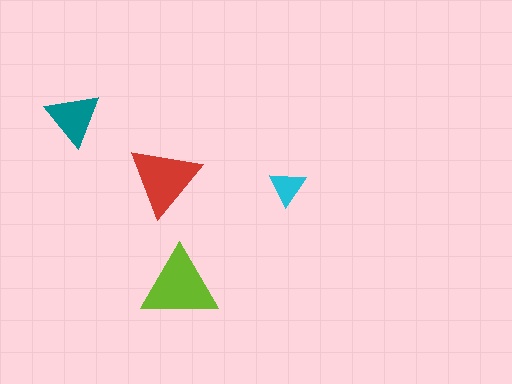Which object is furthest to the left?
The teal triangle is leftmost.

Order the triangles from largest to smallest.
the lime one, the red one, the teal one, the cyan one.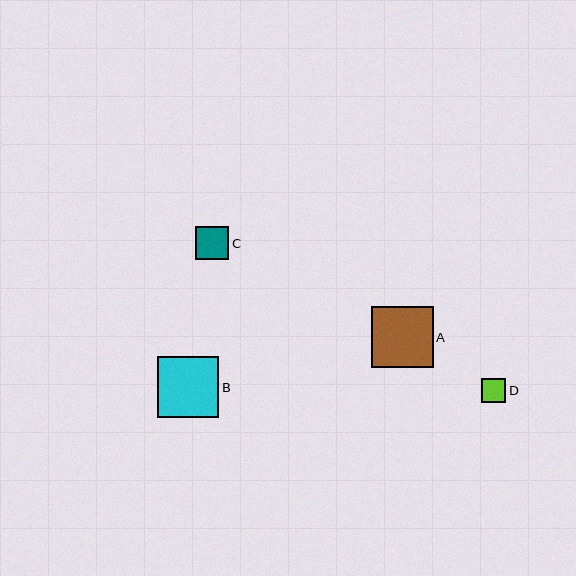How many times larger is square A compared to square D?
Square A is approximately 2.6 times the size of square D.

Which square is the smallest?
Square D is the smallest with a size of approximately 24 pixels.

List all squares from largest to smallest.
From largest to smallest: A, B, C, D.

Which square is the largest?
Square A is the largest with a size of approximately 62 pixels.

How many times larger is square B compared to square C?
Square B is approximately 1.9 times the size of square C.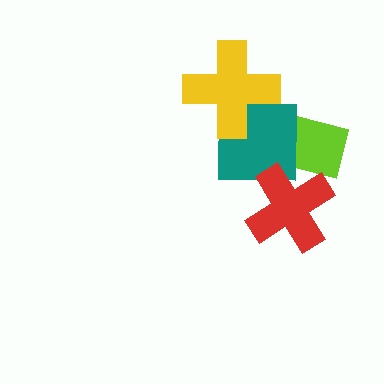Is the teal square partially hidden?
Yes, it is partially covered by another shape.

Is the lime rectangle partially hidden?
Yes, it is partially covered by another shape.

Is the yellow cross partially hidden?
No, no other shape covers it.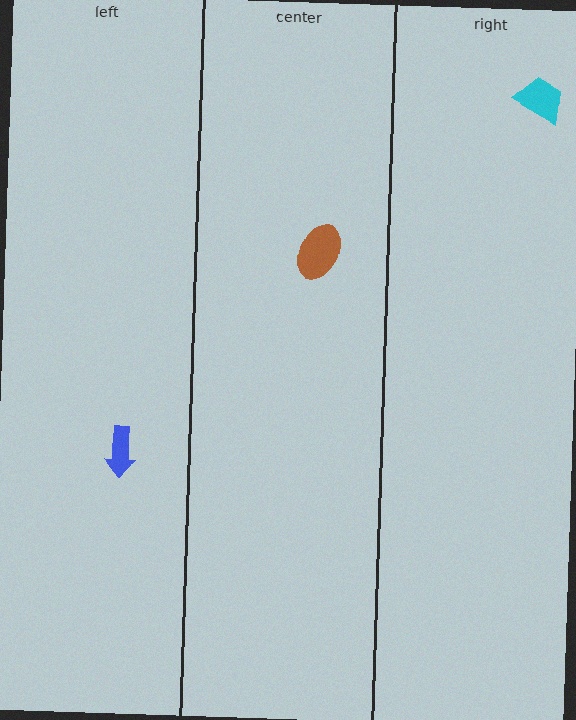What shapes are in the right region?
The cyan trapezoid.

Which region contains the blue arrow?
The left region.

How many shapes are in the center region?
1.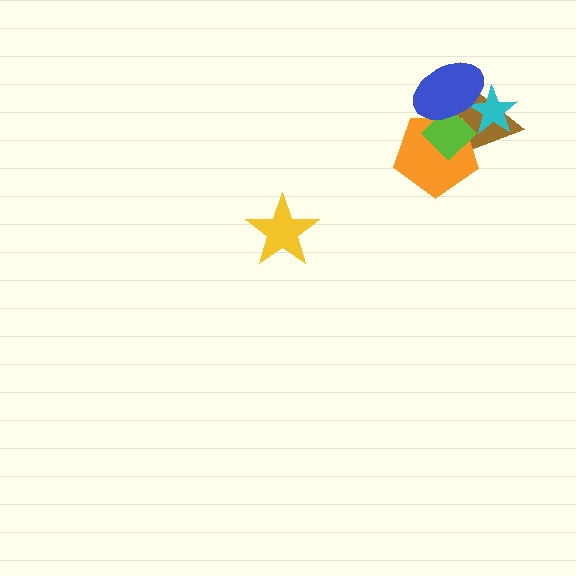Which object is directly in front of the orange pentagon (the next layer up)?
The lime diamond is directly in front of the orange pentagon.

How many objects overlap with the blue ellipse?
4 objects overlap with the blue ellipse.